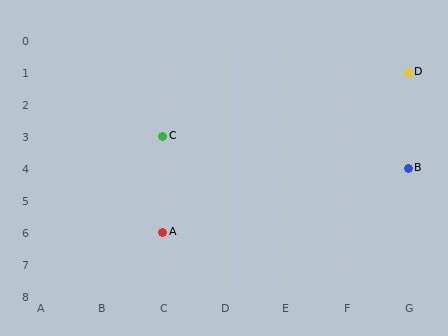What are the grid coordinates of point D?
Point D is at grid coordinates (G, 1).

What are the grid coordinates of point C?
Point C is at grid coordinates (C, 3).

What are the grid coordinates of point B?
Point B is at grid coordinates (G, 4).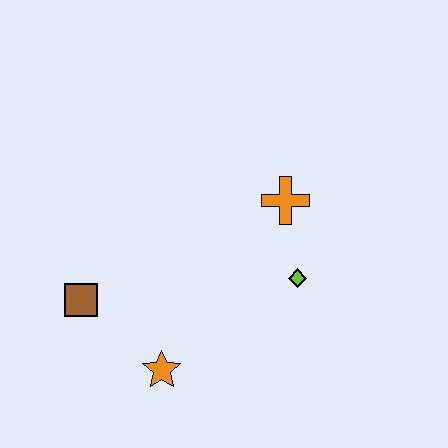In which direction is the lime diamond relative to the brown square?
The lime diamond is to the right of the brown square.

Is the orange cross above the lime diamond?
Yes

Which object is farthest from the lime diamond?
The brown square is farthest from the lime diamond.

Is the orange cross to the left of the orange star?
No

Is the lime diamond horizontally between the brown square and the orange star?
No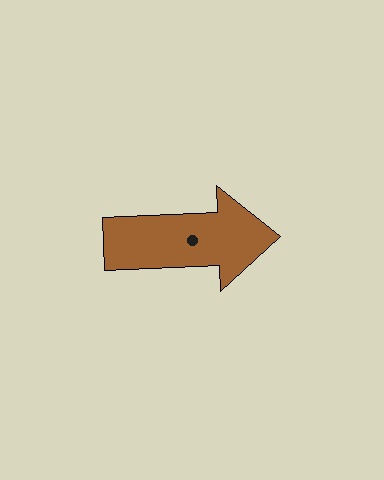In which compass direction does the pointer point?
East.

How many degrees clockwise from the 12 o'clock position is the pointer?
Approximately 88 degrees.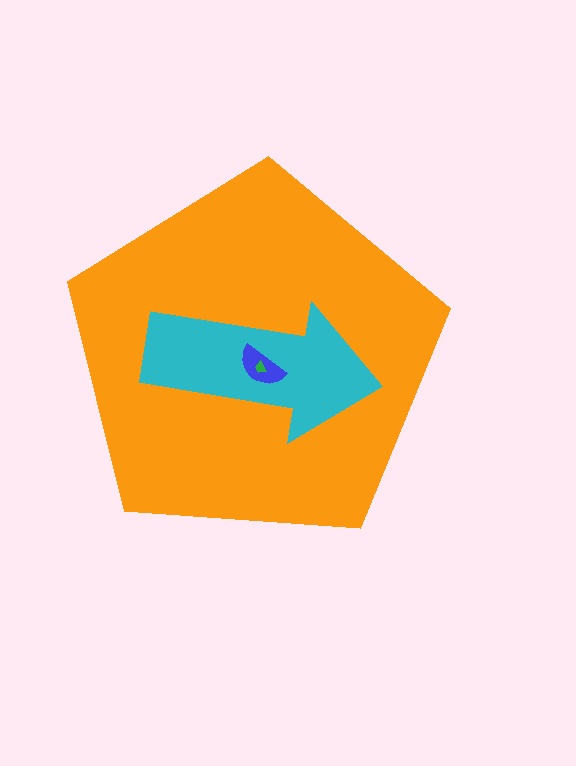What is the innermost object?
The green trapezoid.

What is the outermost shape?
The orange pentagon.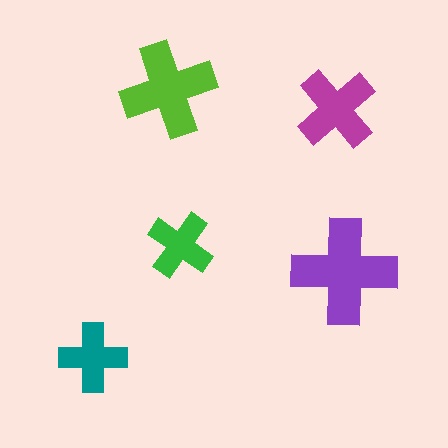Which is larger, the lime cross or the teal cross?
The lime one.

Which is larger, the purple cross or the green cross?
The purple one.